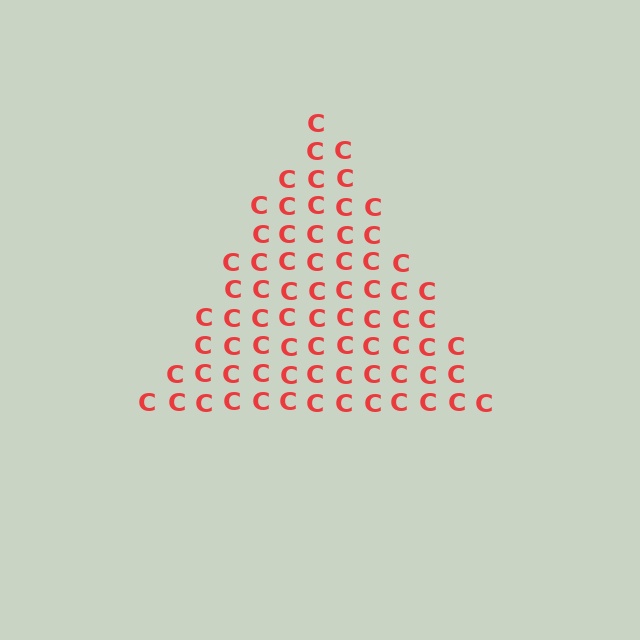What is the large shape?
The large shape is a triangle.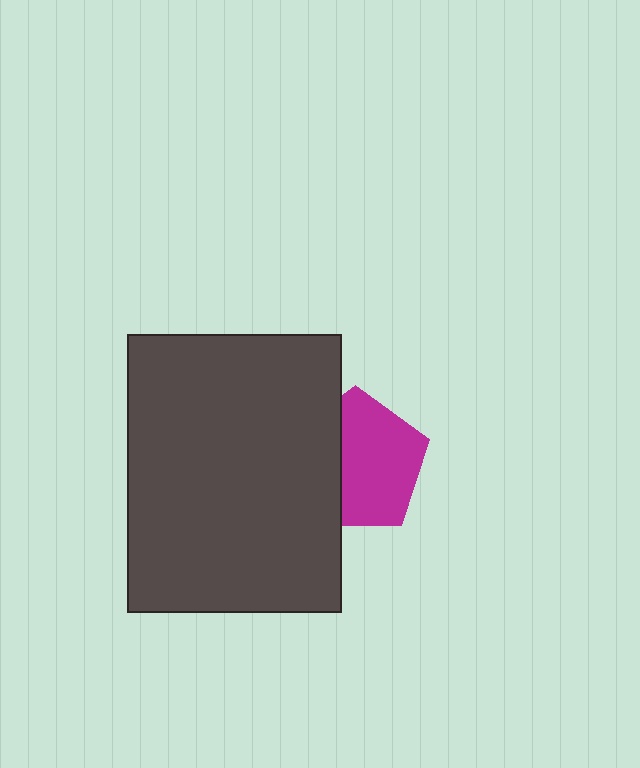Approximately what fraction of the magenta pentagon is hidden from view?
Roughly 36% of the magenta pentagon is hidden behind the dark gray rectangle.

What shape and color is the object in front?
The object in front is a dark gray rectangle.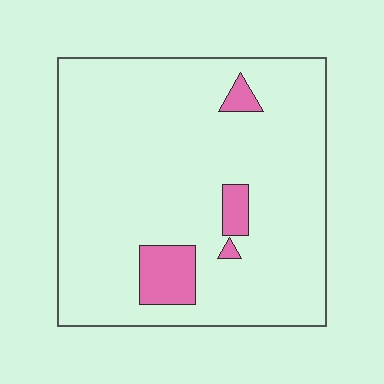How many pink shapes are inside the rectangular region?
4.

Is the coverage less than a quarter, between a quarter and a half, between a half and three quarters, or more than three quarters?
Less than a quarter.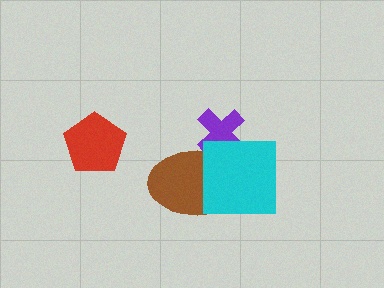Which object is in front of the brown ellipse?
The cyan square is in front of the brown ellipse.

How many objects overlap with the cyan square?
2 objects overlap with the cyan square.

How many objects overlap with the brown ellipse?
2 objects overlap with the brown ellipse.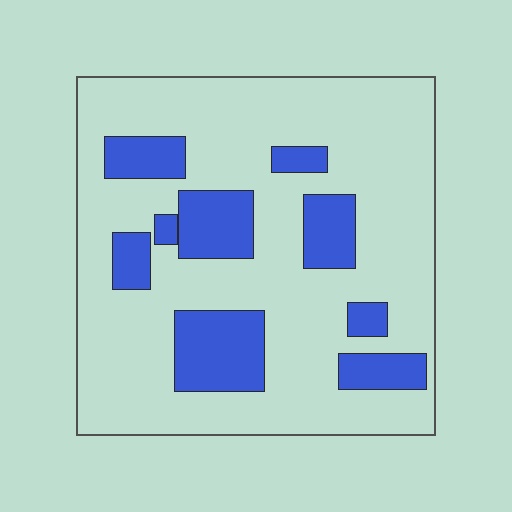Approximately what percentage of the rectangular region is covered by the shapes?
Approximately 25%.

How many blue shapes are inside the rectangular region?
9.